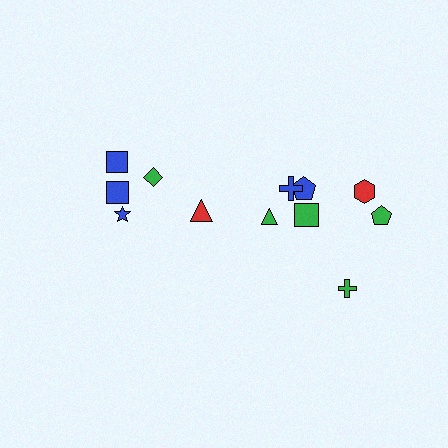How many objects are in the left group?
There are 5 objects.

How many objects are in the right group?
There are 7 objects.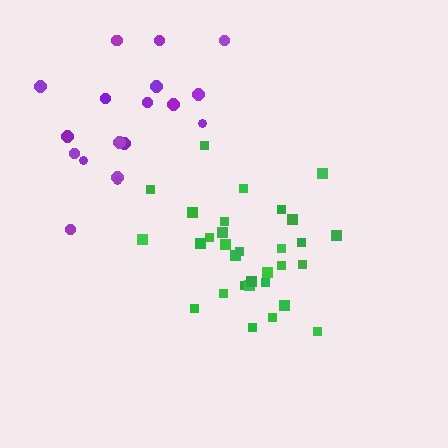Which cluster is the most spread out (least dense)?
Purple.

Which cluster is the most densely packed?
Green.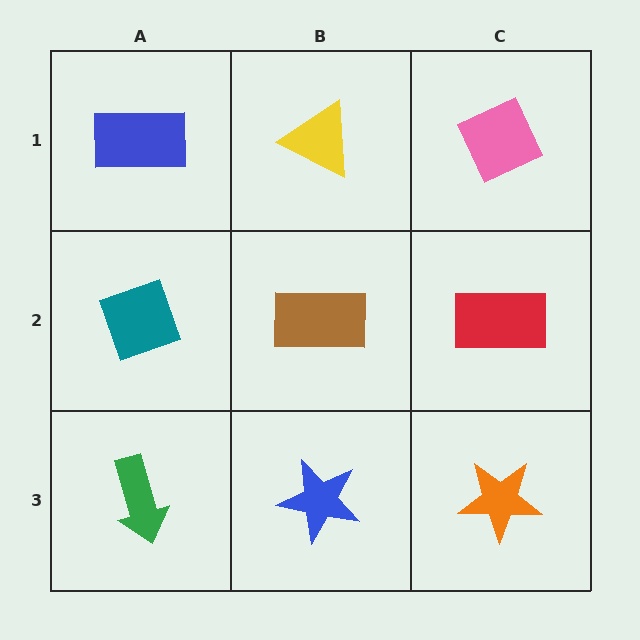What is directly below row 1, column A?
A teal diamond.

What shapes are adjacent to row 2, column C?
A pink diamond (row 1, column C), an orange star (row 3, column C), a brown rectangle (row 2, column B).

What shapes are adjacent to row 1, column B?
A brown rectangle (row 2, column B), a blue rectangle (row 1, column A), a pink diamond (row 1, column C).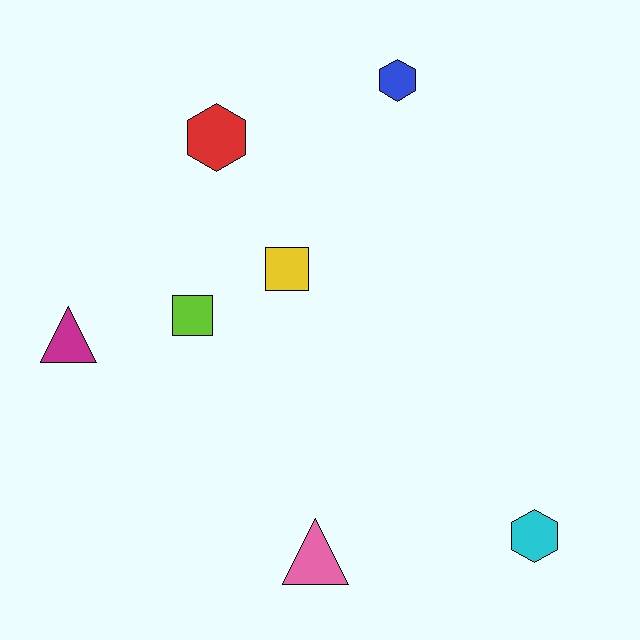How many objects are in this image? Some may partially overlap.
There are 7 objects.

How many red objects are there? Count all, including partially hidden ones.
There is 1 red object.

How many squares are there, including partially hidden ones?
There are 2 squares.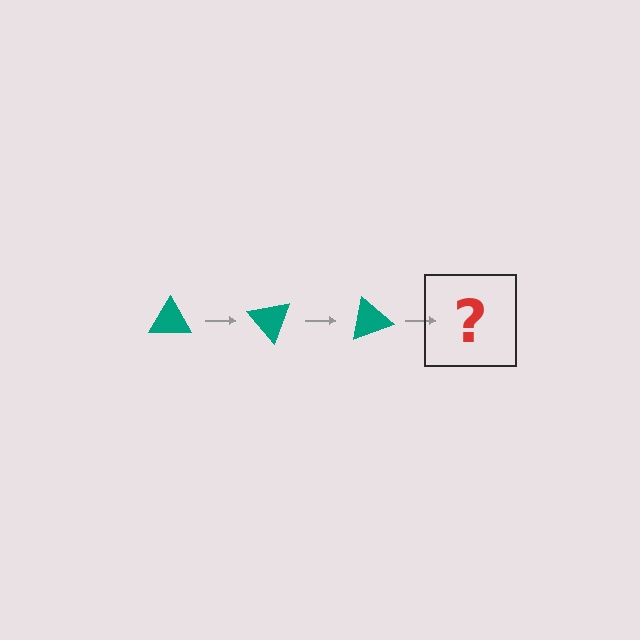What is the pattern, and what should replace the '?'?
The pattern is that the triangle rotates 50 degrees each step. The '?' should be a teal triangle rotated 150 degrees.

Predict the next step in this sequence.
The next step is a teal triangle rotated 150 degrees.